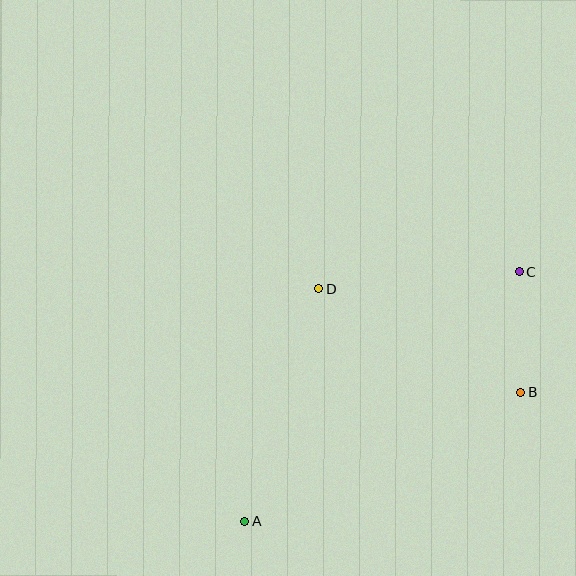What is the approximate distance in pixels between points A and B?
The distance between A and B is approximately 304 pixels.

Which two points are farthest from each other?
Points A and C are farthest from each other.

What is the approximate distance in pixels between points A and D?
The distance between A and D is approximately 244 pixels.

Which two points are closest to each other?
Points B and C are closest to each other.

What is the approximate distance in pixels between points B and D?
The distance between B and D is approximately 226 pixels.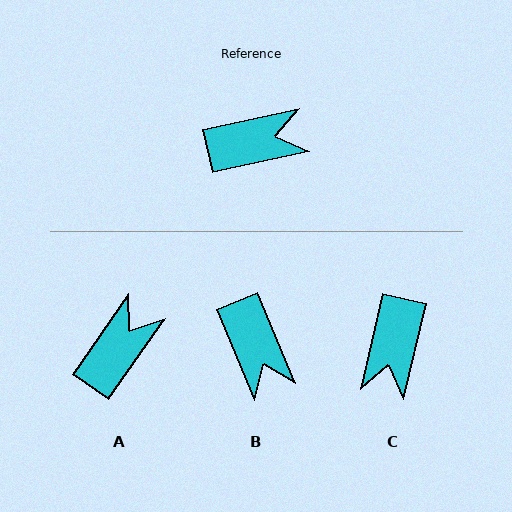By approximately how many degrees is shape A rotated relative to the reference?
Approximately 43 degrees counter-clockwise.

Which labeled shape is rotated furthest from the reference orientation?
C, about 115 degrees away.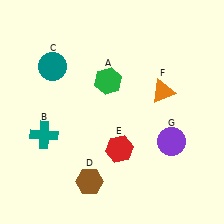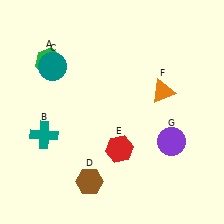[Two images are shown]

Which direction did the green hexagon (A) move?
The green hexagon (A) moved left.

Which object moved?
The green hexagon (A) moved left.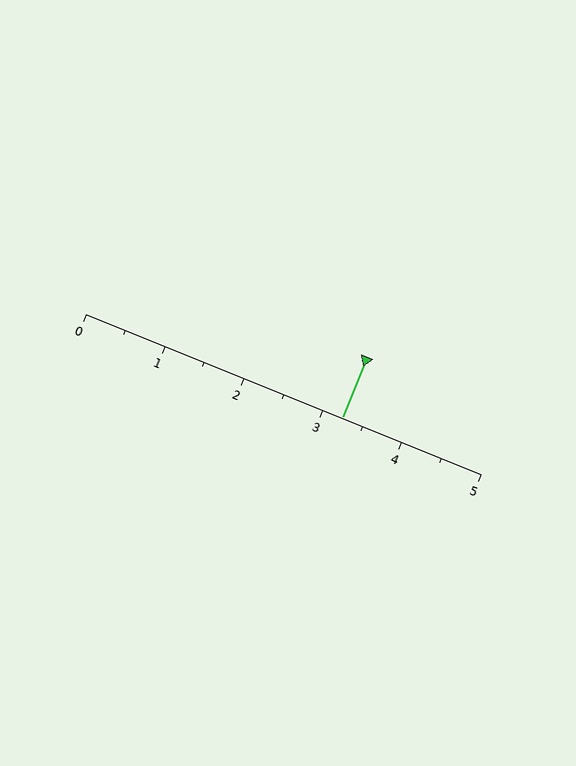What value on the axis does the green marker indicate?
The marker indicates approximately 3.2.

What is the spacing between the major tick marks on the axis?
The major ticks are spaced 1 apart.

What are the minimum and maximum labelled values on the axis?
The axis runs from 0 to 5.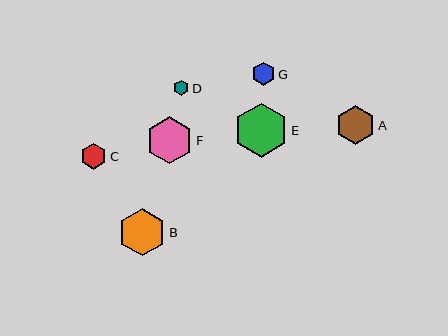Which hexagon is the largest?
Hexagon E is the largest with a size of approximately 54 pixels.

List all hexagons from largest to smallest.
From largest to smallest: E, B, F, A, C, G, D.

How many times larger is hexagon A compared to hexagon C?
Hexagon A is approximately 1.5 times the size of hexagon C.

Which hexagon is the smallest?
Hexagon D is the smallest with a size of approximately 15 pixels.